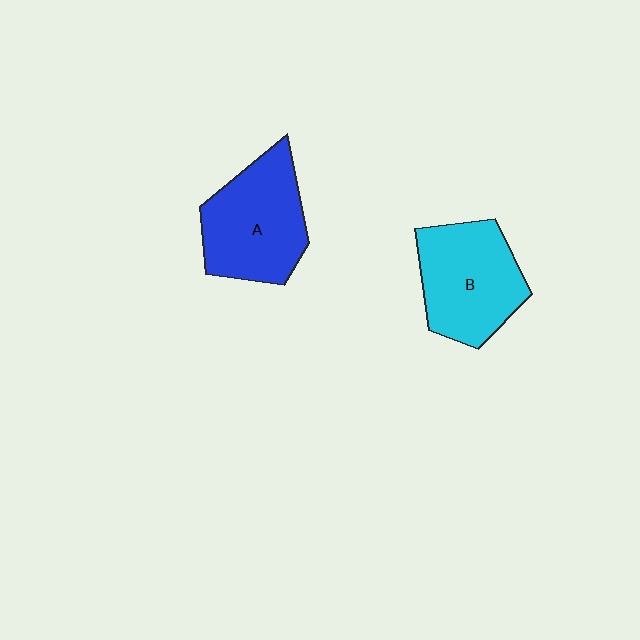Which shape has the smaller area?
Shape B (cyan).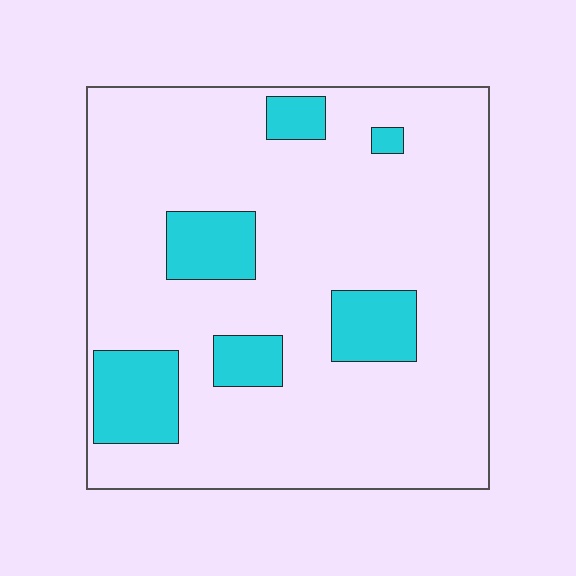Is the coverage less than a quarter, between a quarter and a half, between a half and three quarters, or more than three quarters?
Less than a quarter.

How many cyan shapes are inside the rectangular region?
6.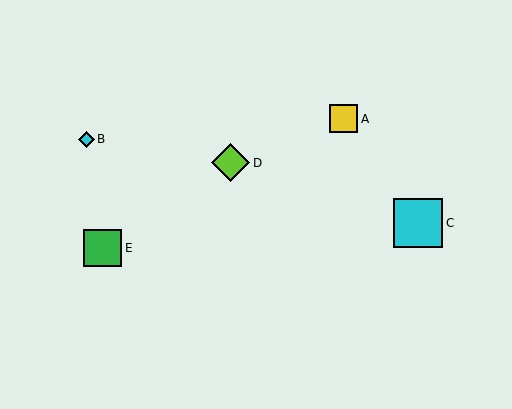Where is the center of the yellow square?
The center of the yellow square is at (344, 119).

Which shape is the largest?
The cyan square (labeled C) is the largest.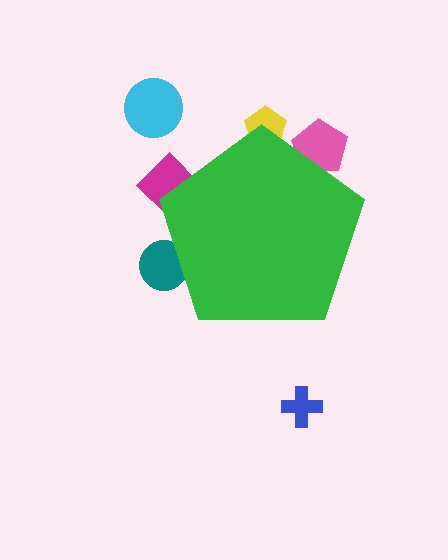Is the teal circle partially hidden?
Yes, the teal circle is partially hidden behind the green pentagon.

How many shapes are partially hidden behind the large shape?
4 shapes are partially hidden.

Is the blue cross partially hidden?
No, the blue cross is fully visible.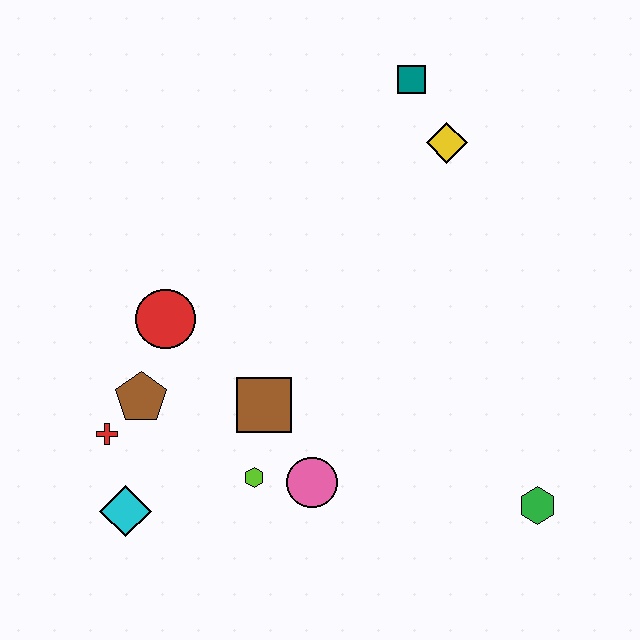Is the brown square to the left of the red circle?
No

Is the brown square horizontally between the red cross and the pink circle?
Yes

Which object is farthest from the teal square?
The cyan diamond is farthest from the teal square.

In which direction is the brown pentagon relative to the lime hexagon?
The brown pentagon is to the left of the lime hexagon.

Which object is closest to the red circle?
The brown pentagon is closest to the red circle.